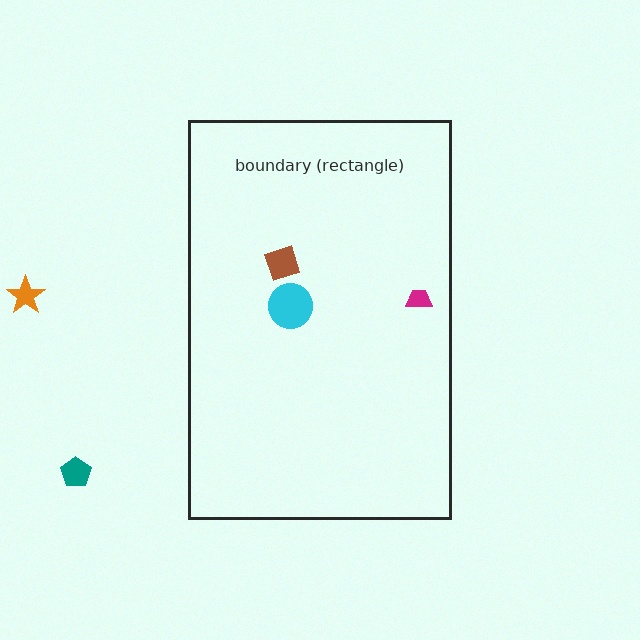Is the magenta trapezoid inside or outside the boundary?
Inside.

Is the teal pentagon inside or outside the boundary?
Outside.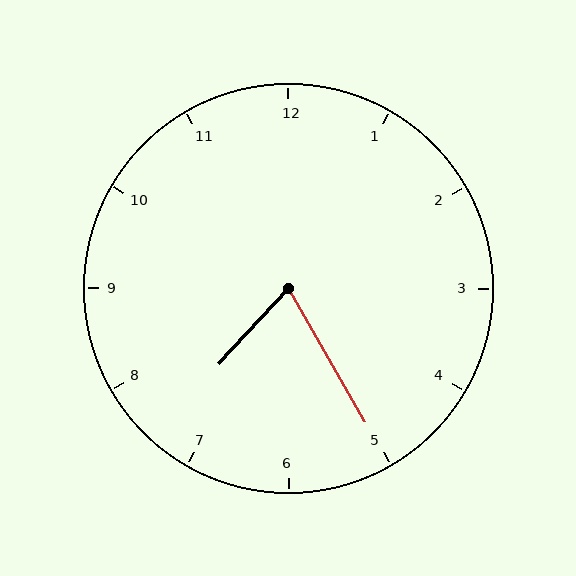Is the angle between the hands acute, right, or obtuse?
It is acute.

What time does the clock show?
7:25.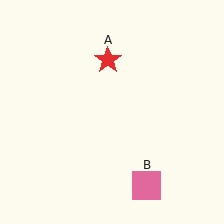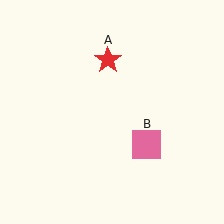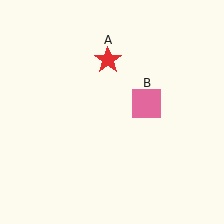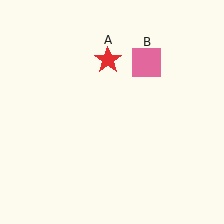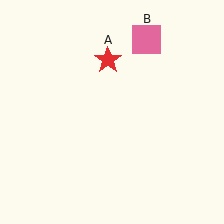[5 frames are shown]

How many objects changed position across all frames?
1 object changed position: pink square (object B).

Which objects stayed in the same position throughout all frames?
Red star (object A) remained stationary.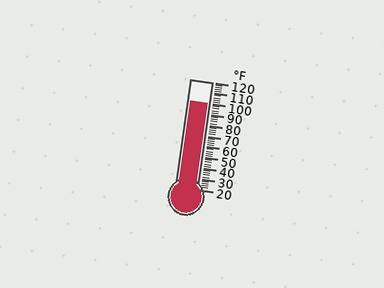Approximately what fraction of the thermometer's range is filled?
The thermometer is filled to approximately 80% of its range.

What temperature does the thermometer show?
The thermometer shows approximately 100°F.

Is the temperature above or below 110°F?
The temperature is below 110°F.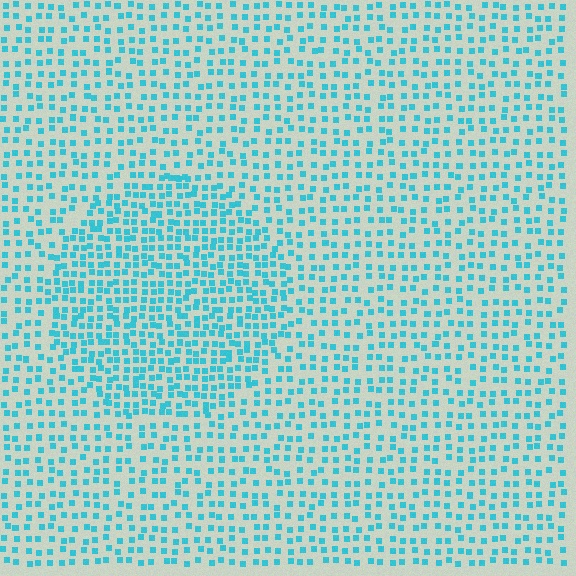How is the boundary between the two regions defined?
The boundary is defined by a change in element density (approximately 1.7x ratio). All elements are the same color, size, and shape.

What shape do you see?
I see a circle.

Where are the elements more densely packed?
The elements are more densely packed inside the circle boundary.